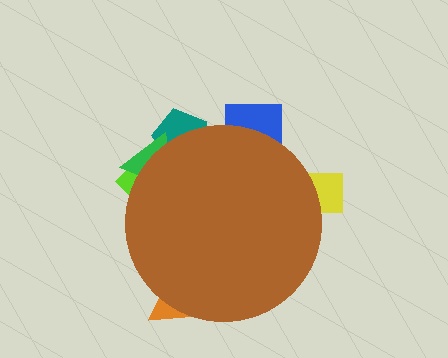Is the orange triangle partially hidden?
Yes, the orange triangle is partially hidden behind the brown circle.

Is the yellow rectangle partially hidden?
Yes, the yellow rectangle is partially hidden behind the brown circle.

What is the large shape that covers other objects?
A brown circle.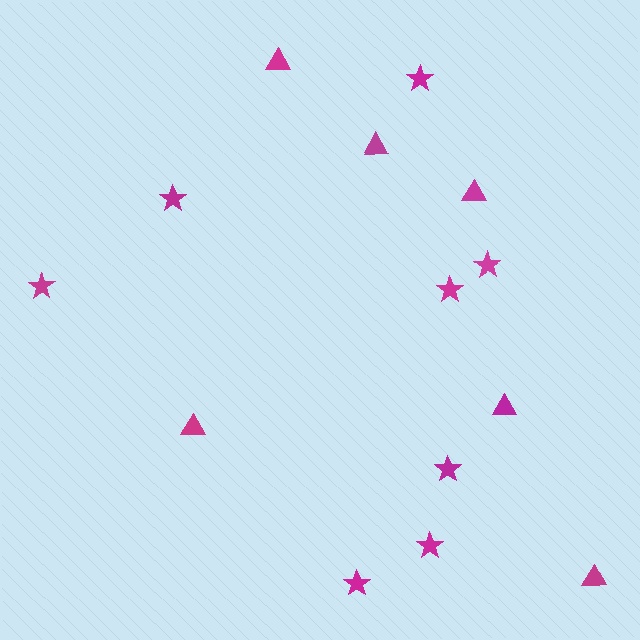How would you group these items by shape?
There are 2 groups: one group of triangles (6) and one group of stars (8).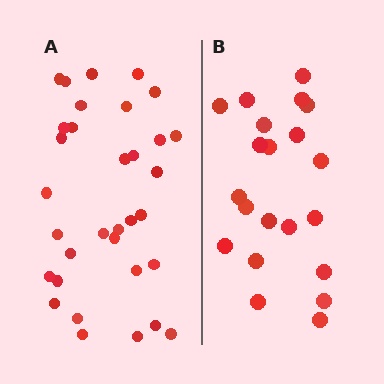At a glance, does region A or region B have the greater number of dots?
Region A (the left region) has more dots.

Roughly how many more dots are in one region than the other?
Region A has roughly 12 or so more dots than region B.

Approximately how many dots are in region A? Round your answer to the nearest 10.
About 30 dots. (The exact count is 33, which rounds to 30.)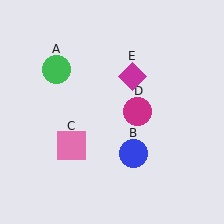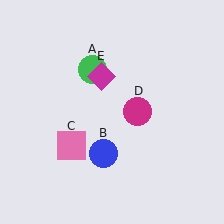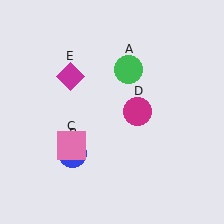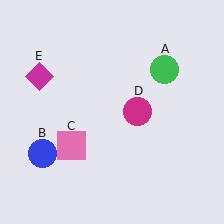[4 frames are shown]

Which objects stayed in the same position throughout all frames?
Pink square (object C) and magenta circle (object D) remained stationary.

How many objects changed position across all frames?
3 objects changed position: green circle (object A), blue circle (object B), magenta diamond (object E).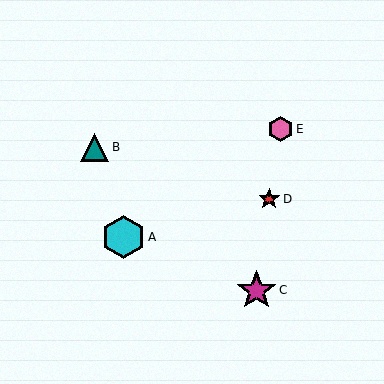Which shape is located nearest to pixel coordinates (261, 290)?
The magenta star (labeled C) at (256, 290) is nearest to that location.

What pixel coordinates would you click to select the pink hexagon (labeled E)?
Click at (280, 129) to select the pink hexagon E.